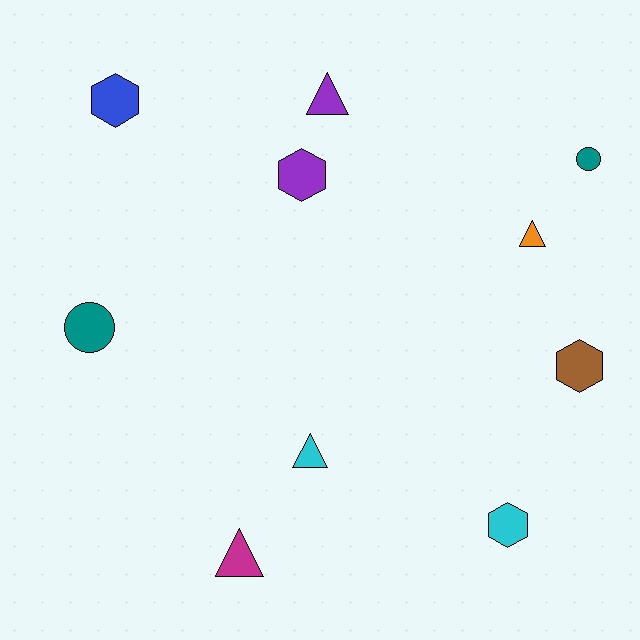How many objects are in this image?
There are 10 objects.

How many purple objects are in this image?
There are 2 purple objects.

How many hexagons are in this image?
There are 4 hexagons.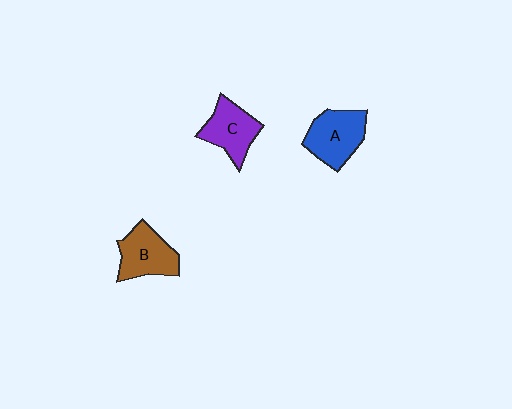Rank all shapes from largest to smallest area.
From largest to smallest: A (blue), B (brown), C (purple).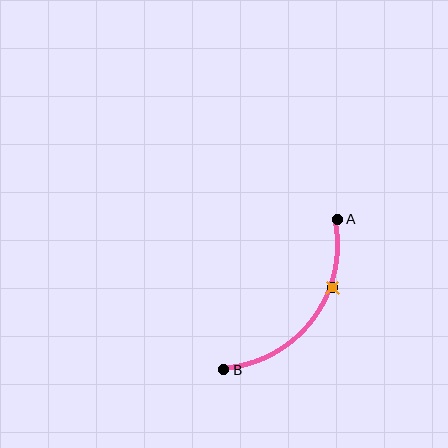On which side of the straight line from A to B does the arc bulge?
The arc bulges below and to the right of the straight line connecting A and B.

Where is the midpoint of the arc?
The arc midpoint is the point on the curve farthest from the straight line joining A and B. It sits below and to the right of that line.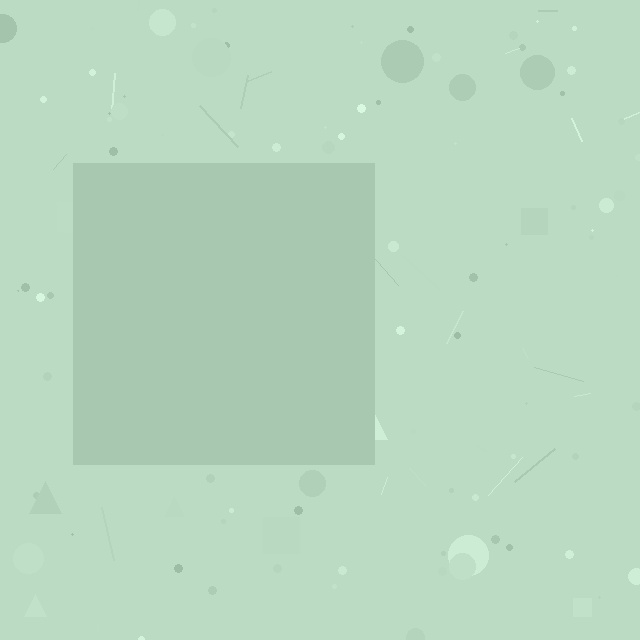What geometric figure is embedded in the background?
A square is embedded in the background.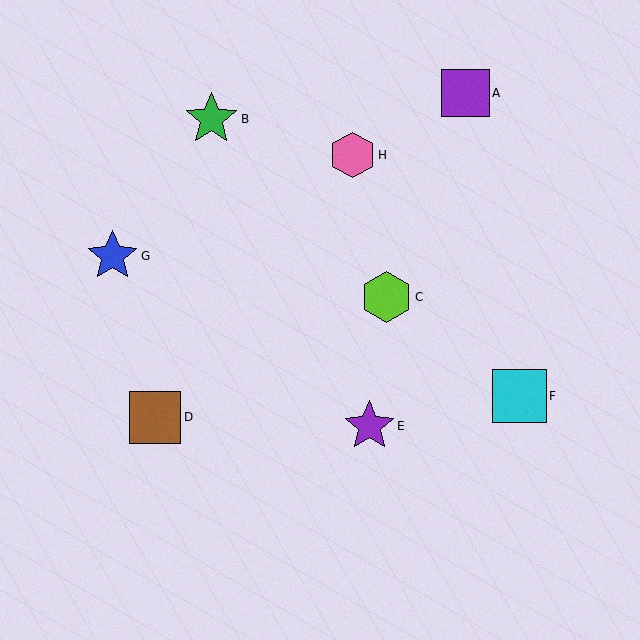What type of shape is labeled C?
Shape C is a lime hexagon.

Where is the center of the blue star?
The center of the blue star is at (113, 256).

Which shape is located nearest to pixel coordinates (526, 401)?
The cyan square (labeled F) at (519, 396) is nearest to that location.